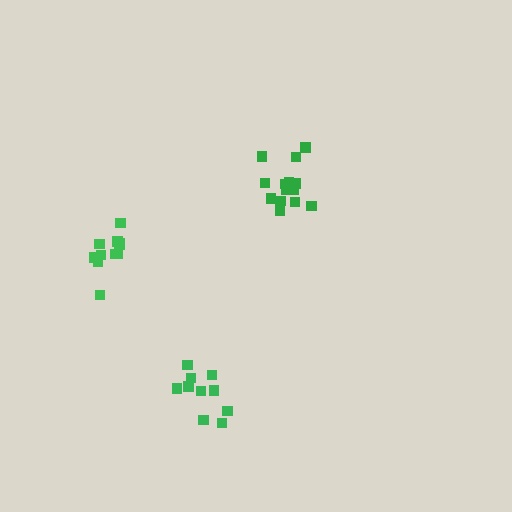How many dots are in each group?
Group 1: 10 dots, Group 2: 15 dots, Group 3: 11 dots (36 total).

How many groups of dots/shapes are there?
There are 3 groups.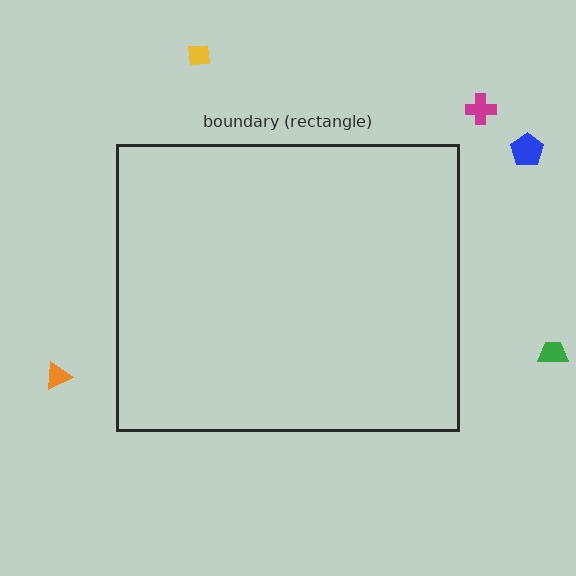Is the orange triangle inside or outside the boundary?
Outside.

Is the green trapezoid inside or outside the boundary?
Outside.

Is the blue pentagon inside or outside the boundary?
Outside.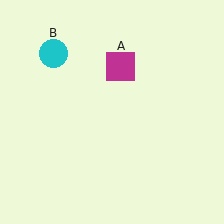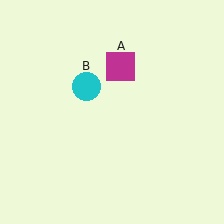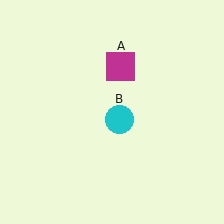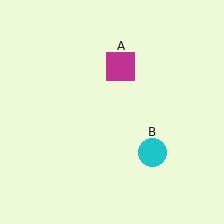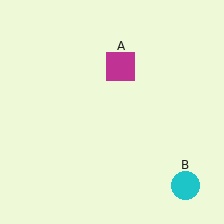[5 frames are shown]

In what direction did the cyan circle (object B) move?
The cyan circle (object B) moved down and to the right.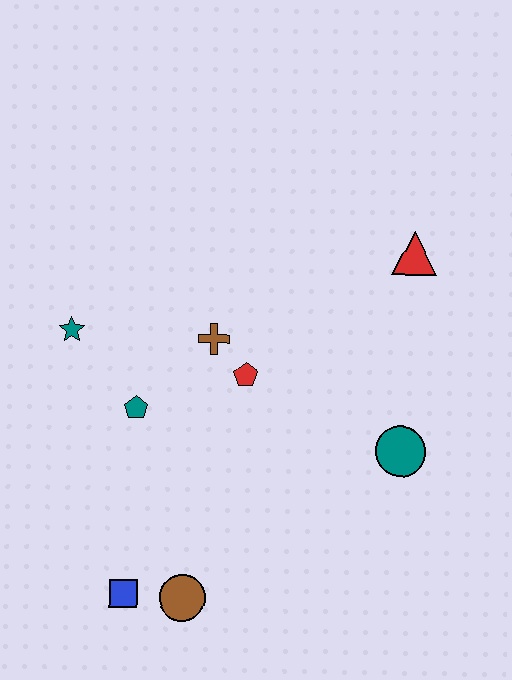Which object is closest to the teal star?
The teal pentagon is closest to the teal star.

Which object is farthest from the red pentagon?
The blue square is farthest from the red pentagon.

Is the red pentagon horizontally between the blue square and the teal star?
No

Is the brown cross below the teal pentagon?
No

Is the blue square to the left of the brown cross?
Yes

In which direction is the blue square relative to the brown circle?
The blue square is to the left of the brown circle.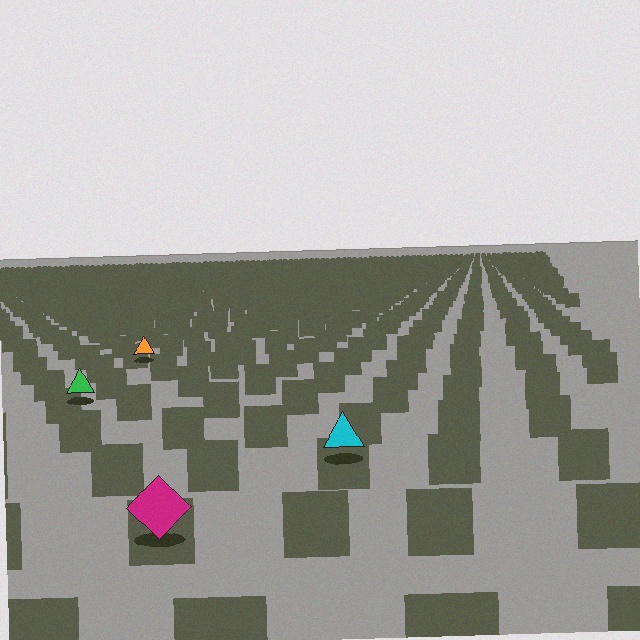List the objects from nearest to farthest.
From nearest to farthest: the magenta diamond, the cyan triangle, the green triangle, the orange triangle.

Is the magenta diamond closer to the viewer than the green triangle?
Yes. The magenta diamond is closer — you can tell from the texture gradient: the ground texture is coarser near it.